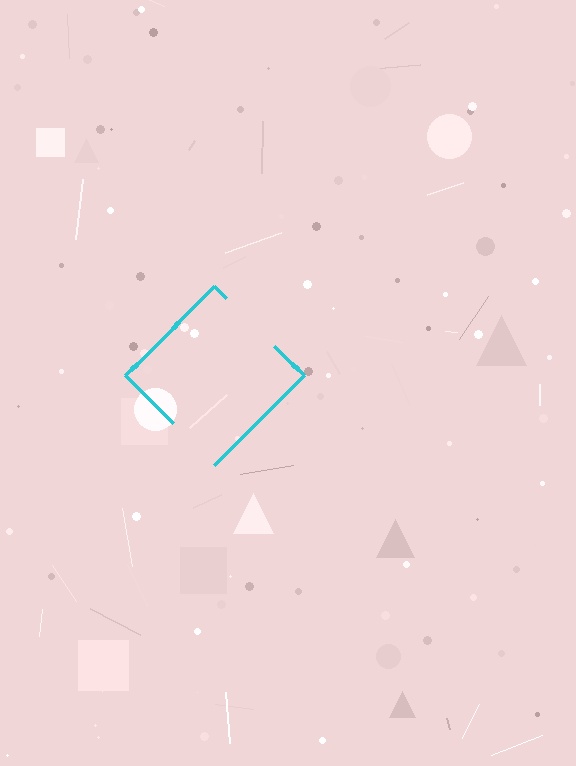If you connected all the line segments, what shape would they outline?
They would outline a diamond.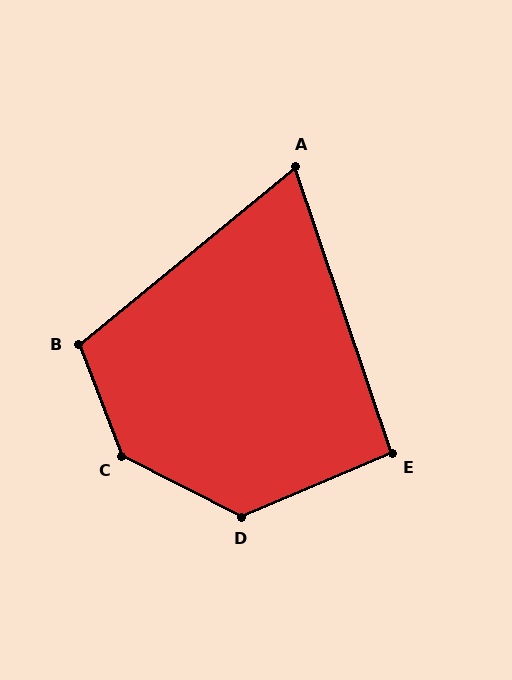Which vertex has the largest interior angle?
C, at approximately 138 degrees.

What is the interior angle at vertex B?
Approximately 108 degrees (obtuse).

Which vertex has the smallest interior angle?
A, at approximately 69 degrees.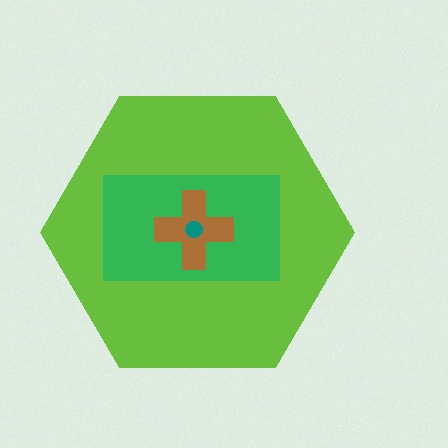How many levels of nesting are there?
4.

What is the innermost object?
The teal circle.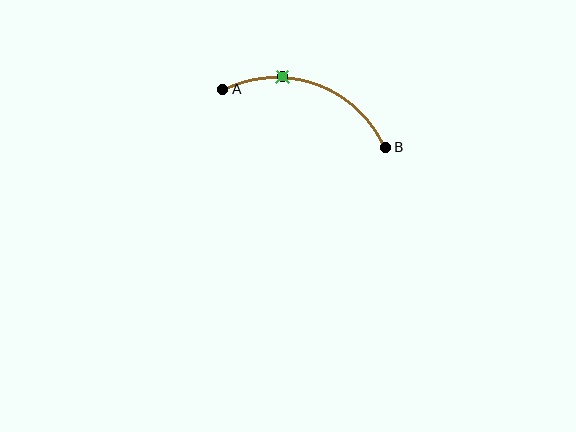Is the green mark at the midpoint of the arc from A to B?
No. The green mark lies on the arc but is closer to endpoint A. The arc midpoint would be at the point on the curve equidistant along the arc from both A and B.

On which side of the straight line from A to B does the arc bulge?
The arc bulges above the straight line connecting A and B.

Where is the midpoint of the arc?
The arc midpoint is the point on the curve farthest from the straight line joining A and B. It sits above that line.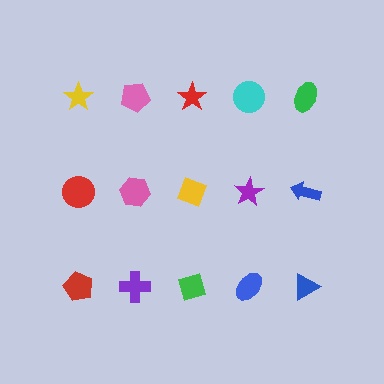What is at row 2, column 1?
A red circle.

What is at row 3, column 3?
A green diamond.